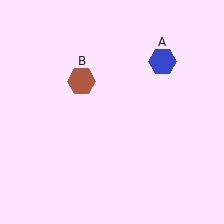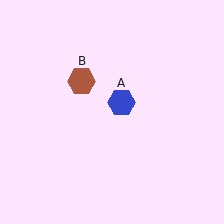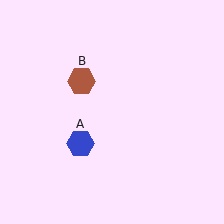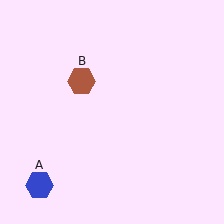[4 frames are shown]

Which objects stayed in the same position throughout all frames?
Brown hexagon (object B) remained stationary.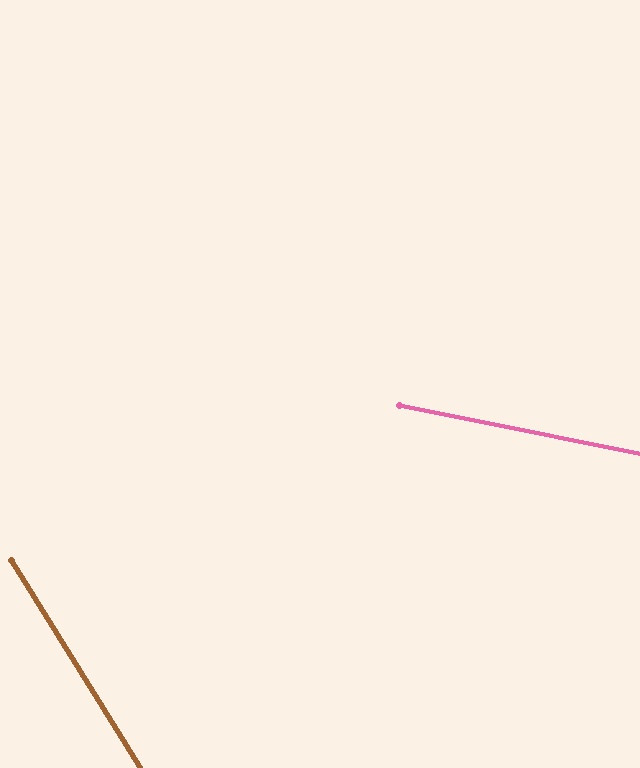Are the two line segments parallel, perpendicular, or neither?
Neither parallel nor perpendicular — they differ by about 47°.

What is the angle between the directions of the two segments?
Approximately 47 degrees.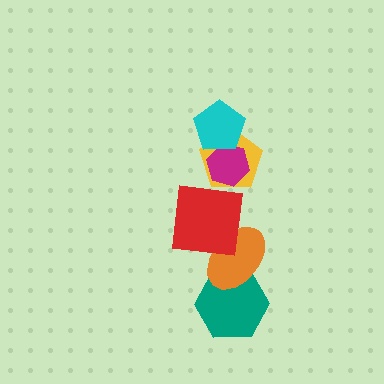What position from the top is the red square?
The red square is 4th from the top.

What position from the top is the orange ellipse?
The orange ellipse is 5th from the top.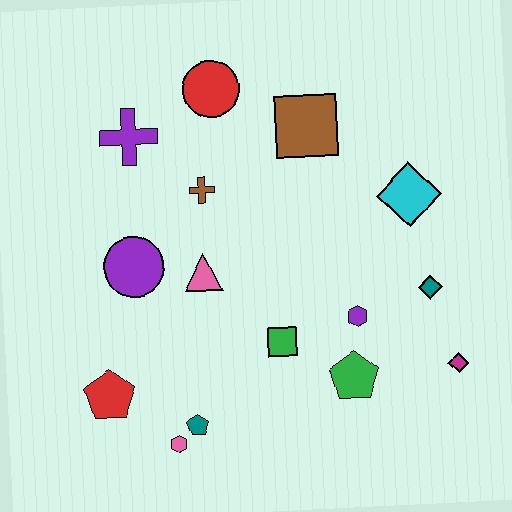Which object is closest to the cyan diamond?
The teal diamond is closest to the cyan diamond.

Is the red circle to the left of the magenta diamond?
Yes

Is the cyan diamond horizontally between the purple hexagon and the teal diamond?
Yes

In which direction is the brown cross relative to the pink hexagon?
The brown cross is above the pink hexagon.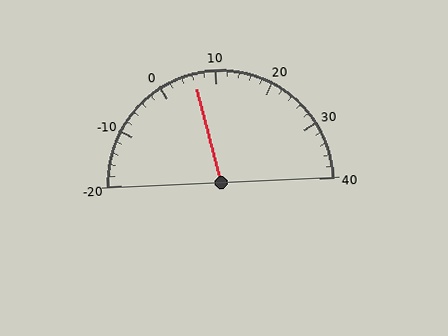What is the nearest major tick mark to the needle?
The nearest major tick mark is 10.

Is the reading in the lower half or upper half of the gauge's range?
The reading is in the lower half of the range (-20 to 40).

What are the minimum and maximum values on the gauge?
The gauge ranges from -20 to 40.